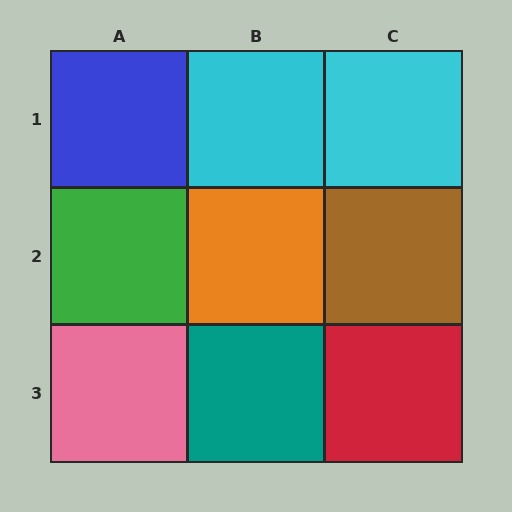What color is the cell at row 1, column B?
Cyan.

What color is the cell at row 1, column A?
Blue.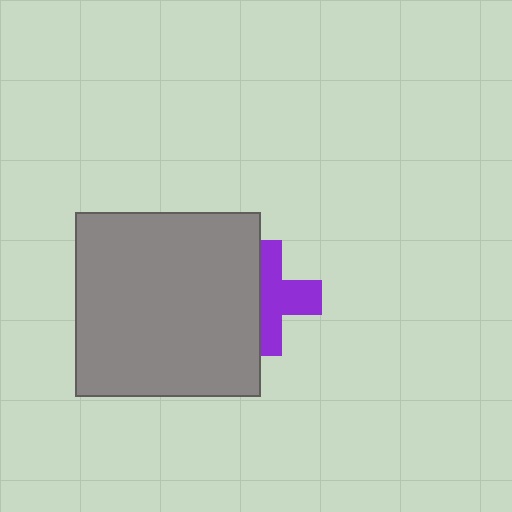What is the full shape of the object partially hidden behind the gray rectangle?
The partially hidden object is a purple cross.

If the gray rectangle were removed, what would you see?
You would see the complete purple cross.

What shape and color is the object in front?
The object in front is a gray rectangle.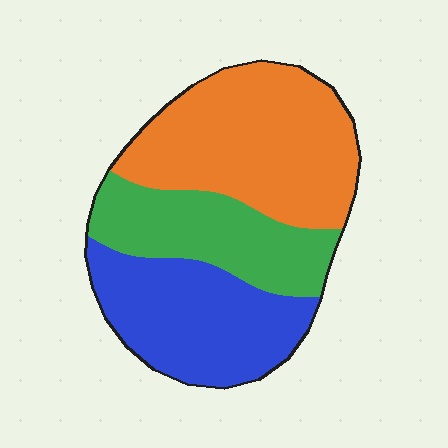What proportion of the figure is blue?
Blue takes up between a sixth and a third of the figure.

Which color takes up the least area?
Green, at roughly 25%.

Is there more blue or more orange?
Orange.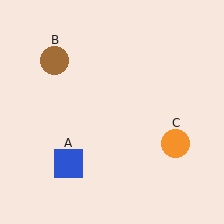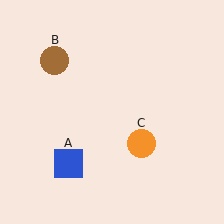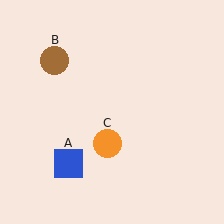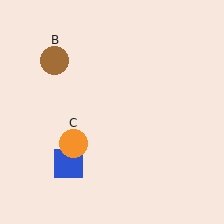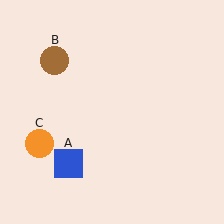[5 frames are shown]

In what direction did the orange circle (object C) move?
The orange circle (object C) moved left.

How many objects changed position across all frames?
1 object changed position: orange circle (object C).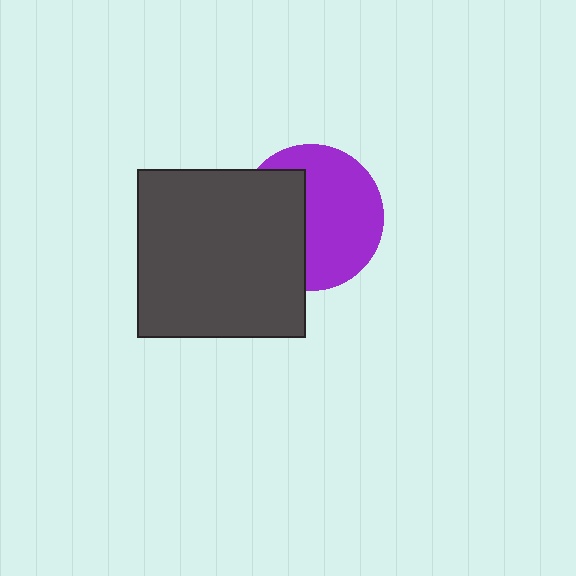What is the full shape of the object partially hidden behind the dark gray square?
The partially hidden object is a purple circle.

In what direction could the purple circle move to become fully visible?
The purple circle could move right. That would shift it out from behind the dark gray square entirely.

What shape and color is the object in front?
The object in front is a dark gray square.